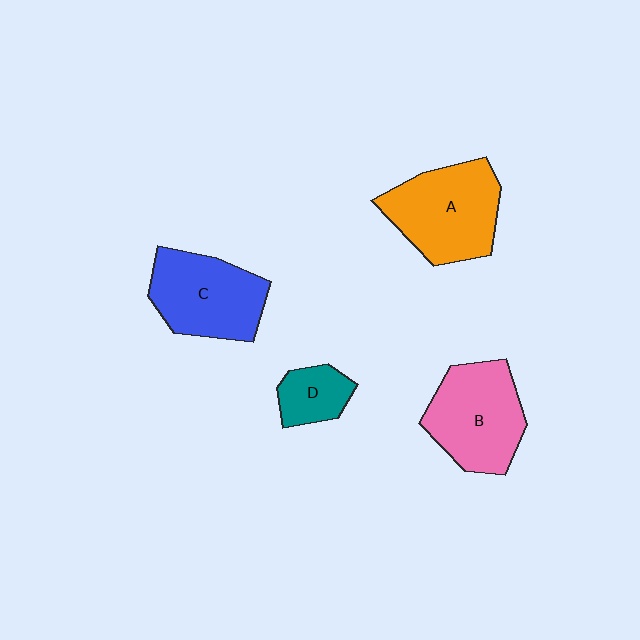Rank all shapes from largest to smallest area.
From largest to smallest: A (orange), B (pink), C (blue), D (teal).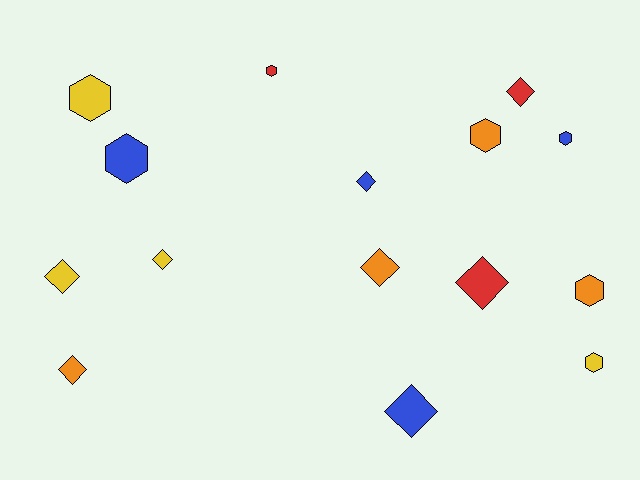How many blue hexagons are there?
There are 2 blue hexagons.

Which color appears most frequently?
Blue, with 4 objects.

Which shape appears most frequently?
Diamond, with 8 objects.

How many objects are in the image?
There are 15 objects.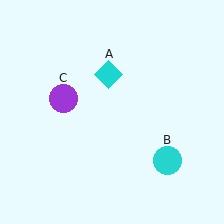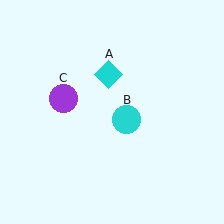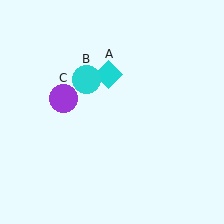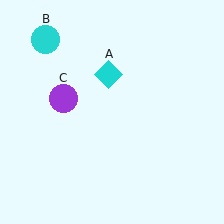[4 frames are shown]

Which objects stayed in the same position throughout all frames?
Cyan diamond (object A) and purple circle (object C) remained stationary.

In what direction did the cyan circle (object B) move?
The cyan circle (object B) moved up and to the left.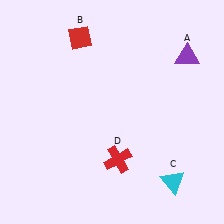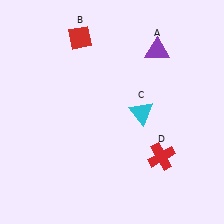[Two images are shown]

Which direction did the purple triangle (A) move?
The purple triangle (A) moved left.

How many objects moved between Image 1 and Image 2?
3 objects moved between the two images.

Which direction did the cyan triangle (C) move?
The cyan triangle (C) moved up.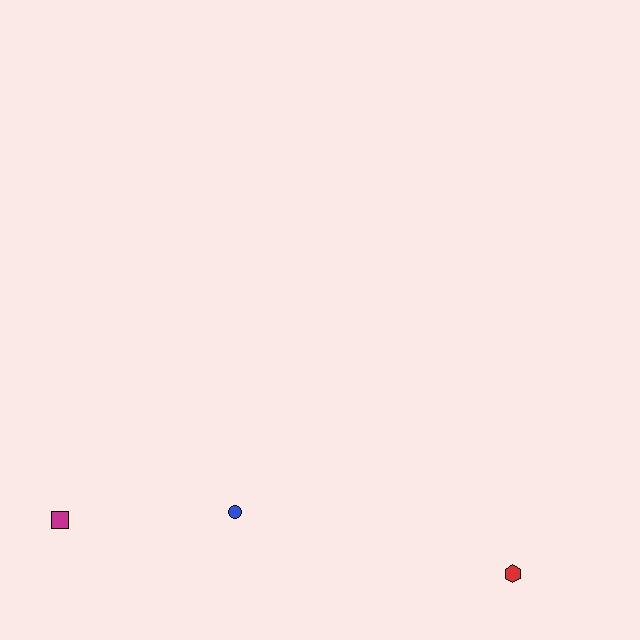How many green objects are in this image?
There are no green objects.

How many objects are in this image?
There are 3 objects.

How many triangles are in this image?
There are no triangles.